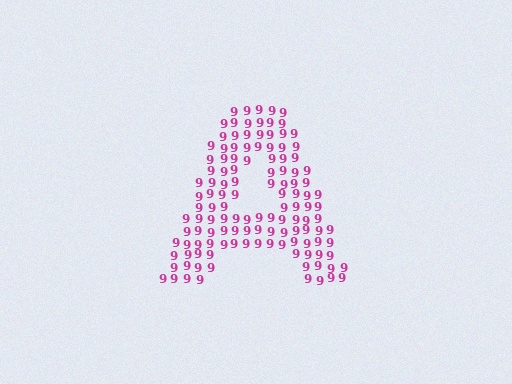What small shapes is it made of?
It is made of small digit 9's.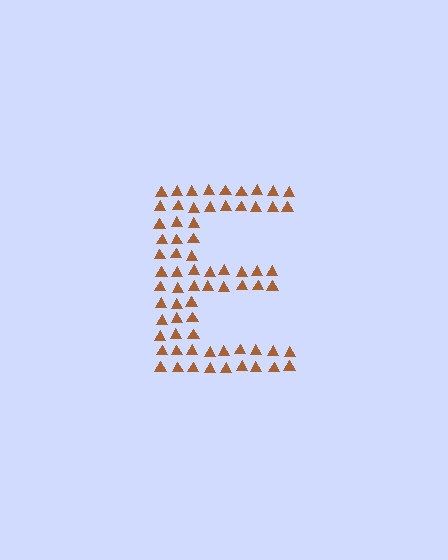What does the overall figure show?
The overall figure shows the letter E.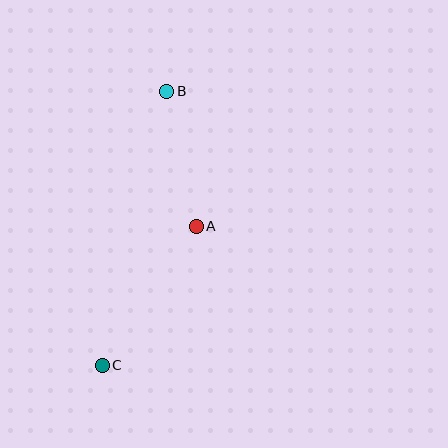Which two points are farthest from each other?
Points B and C are farthest from each other.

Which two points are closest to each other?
Points A and B are closest to each other.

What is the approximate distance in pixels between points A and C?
The distance between A and C is approximately 168 pixels.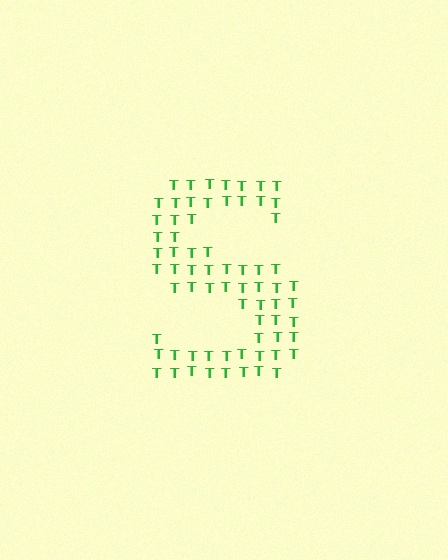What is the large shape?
The large shape is the letter S.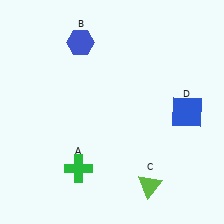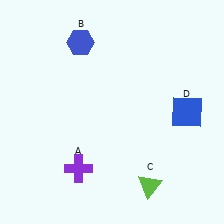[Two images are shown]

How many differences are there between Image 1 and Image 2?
There is 1 difference between the two images.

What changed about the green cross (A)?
In Image 1, A is green. In Image 2, it changed to purple.